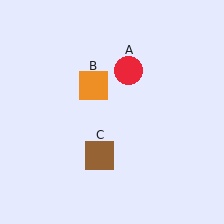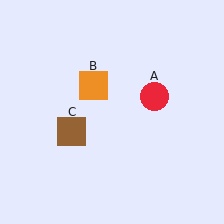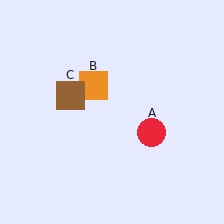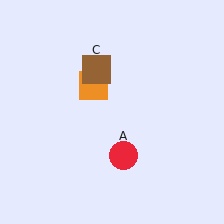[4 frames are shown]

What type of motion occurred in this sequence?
The red circle (object A), brown square (object C) rotated clockwise around the center of the scene.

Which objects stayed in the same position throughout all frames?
Orange square (object B) remained stationary.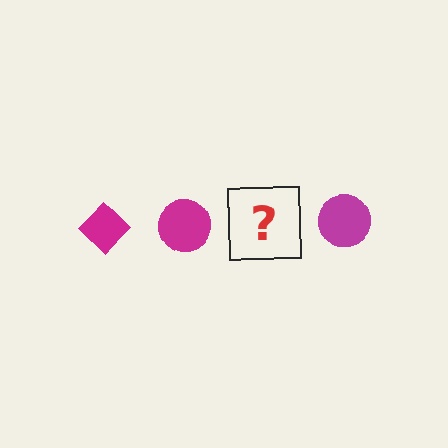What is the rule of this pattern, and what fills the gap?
The rule is that the pattern cycles through diamond, circle shapes in magenta. The gap should be filled with a magenta diamond.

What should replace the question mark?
The question mark should be replaced with a magenta diamond.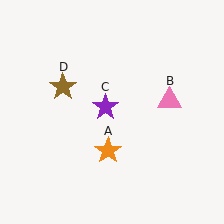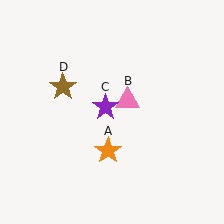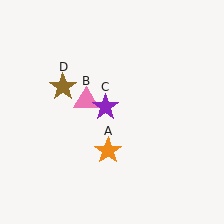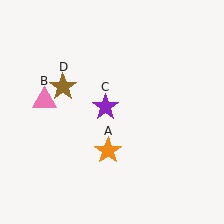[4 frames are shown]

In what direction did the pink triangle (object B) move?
The pink triangle (object B) moved left.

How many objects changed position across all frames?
1 object changed position: pink triangle (object B).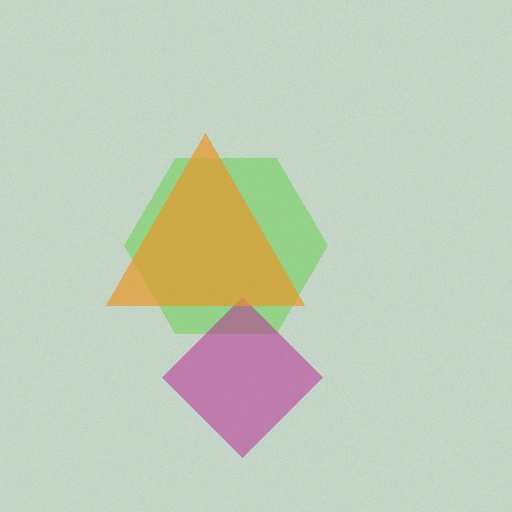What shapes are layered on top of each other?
The layered shapes are: a lime hexagon, a magenta diamond, an orange triangle.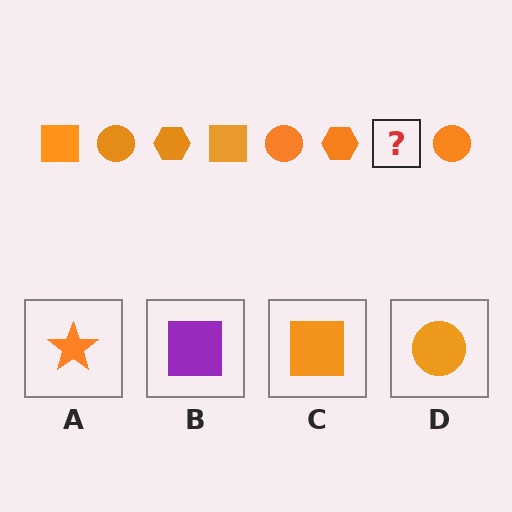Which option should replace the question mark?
Option C.